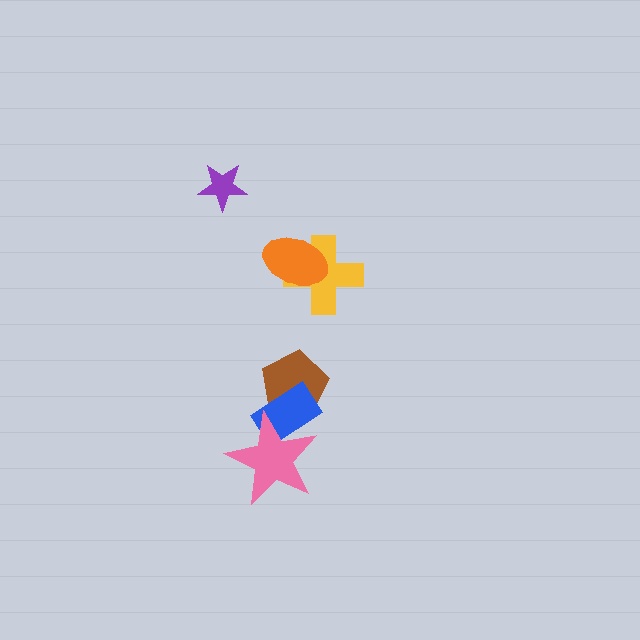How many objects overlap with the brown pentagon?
1 object overlaps with the brown pentagon.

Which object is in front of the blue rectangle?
The pink star is in front of the blue rectangle.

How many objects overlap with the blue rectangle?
2 objects overlap with the blue rectangle.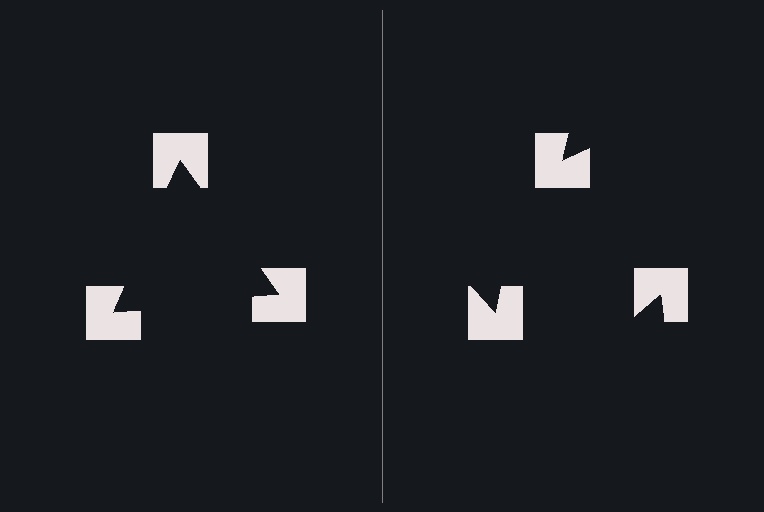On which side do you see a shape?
An illusory triangle appears on the left side. On the right side the wedge cuts are rotated, so no coherent shape forms.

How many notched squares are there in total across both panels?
6 — 3 on each side.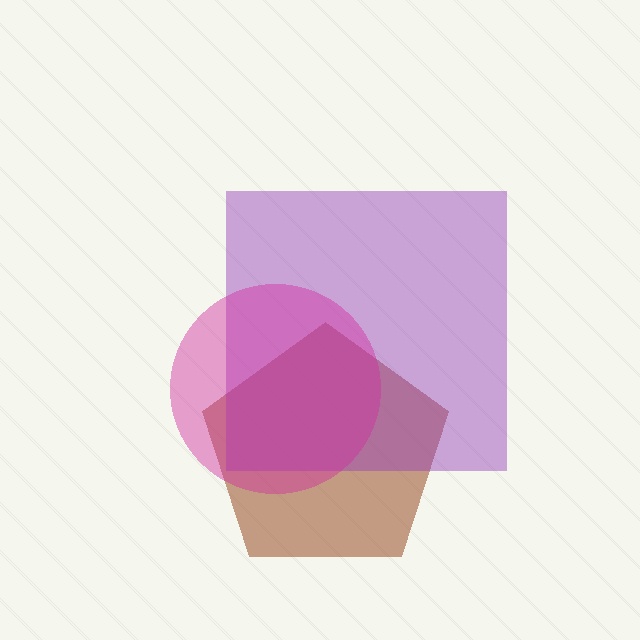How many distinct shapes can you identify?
There are 3 distinct shapes: a brown pentagon, a purple square, a magenta circle.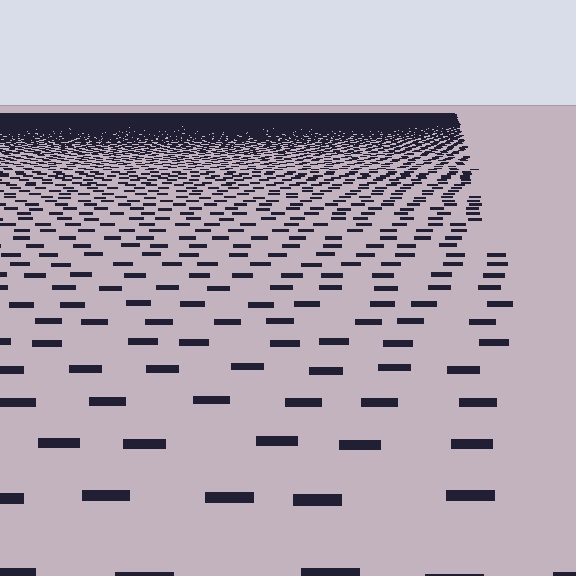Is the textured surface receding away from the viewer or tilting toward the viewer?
The surface is receding away from the viewer. Texture elements get smaller and denser toward the top.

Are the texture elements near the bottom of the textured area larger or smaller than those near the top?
Larger. Near the bottom, elements are closer to the viewer and appear at a bigger on-screen size.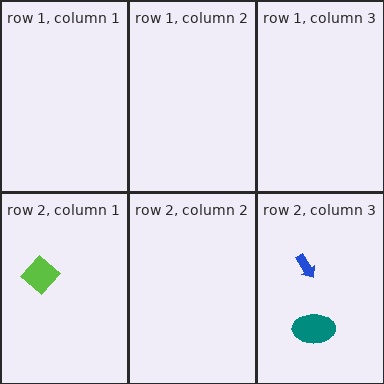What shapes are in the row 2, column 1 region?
The lime diamond.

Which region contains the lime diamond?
The row 2, column 1 region.